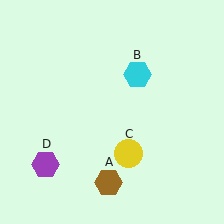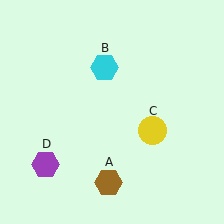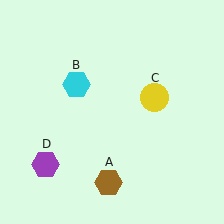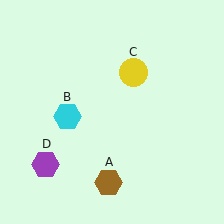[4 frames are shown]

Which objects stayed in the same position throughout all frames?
Brown hexagon (object A) and purple hexagon (object D) remained stationary.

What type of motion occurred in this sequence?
The cyan hexagon (object B), yellow circle (object C) rotated counterclockwise around the center of the scene.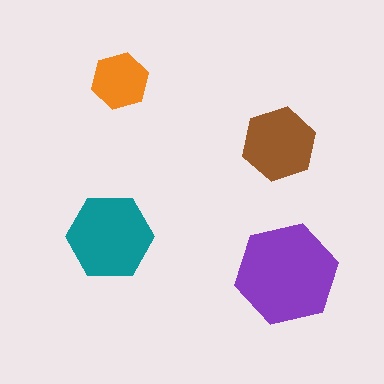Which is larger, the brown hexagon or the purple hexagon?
The purple one.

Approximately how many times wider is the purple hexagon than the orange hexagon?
About 2 times wider.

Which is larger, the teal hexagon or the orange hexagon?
The teal one.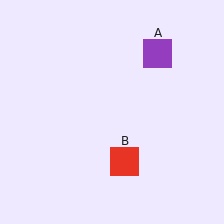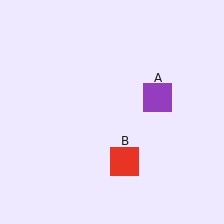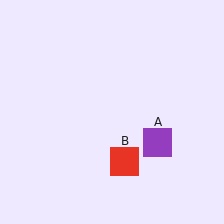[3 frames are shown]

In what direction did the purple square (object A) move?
The purple square (object A) moved down.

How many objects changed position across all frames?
1 object changed position: purple square (object A).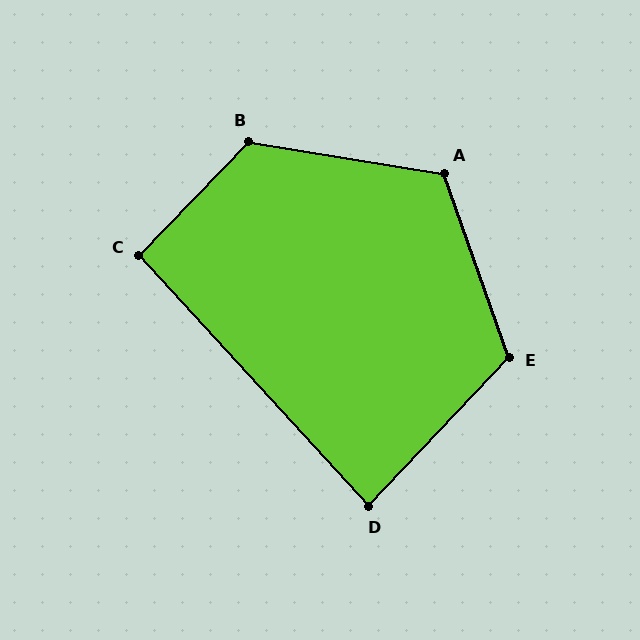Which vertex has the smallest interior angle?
D, at approximately 86 degrees.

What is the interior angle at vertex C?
Approximately 94 degrees (approximately right).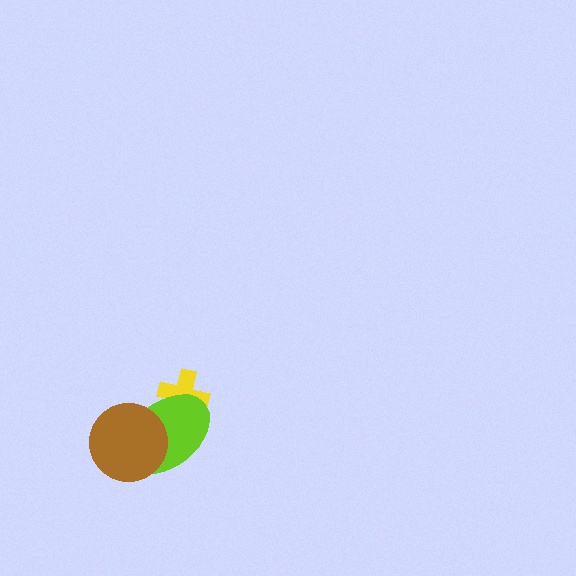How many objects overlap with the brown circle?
1 object overlaps with the brown circle.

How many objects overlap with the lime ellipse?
2 objects overlap with the lime ellipse.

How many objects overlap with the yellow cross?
1 object overlaps with the yellow cross.